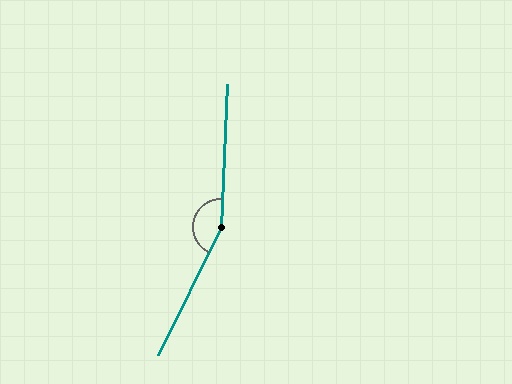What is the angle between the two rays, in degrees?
Approximately 156 degrees.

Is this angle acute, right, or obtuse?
It is obtuse.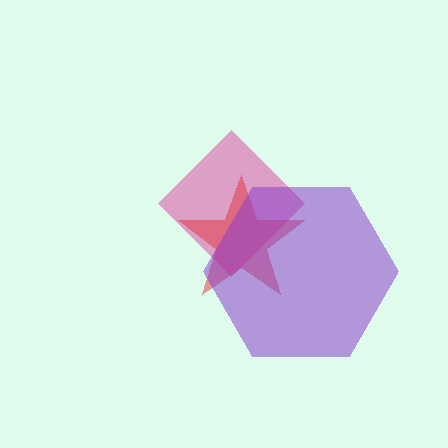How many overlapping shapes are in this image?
There are 3 overlapping shapes in the image.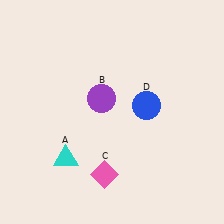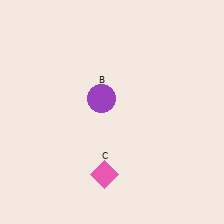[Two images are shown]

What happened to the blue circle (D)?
The blue circle (D) was removed in Image 2. It was in the top-right area of Image 1.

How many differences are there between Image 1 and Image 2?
There are 2 differences between the two images.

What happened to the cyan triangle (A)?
The cyan triangle (A) was removed in Image 2. It was in the bottom-left area of Image 1.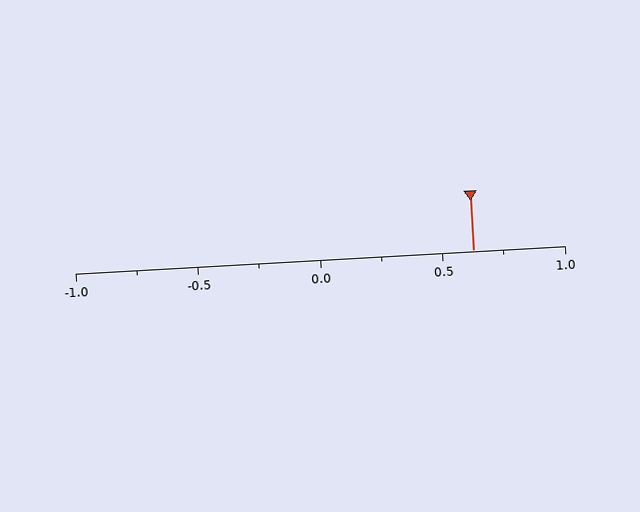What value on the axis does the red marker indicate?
The marker indicates approximately 0.62.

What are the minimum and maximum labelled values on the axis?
The axis runs from -1.0 to 1.0.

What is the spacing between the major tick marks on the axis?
The major ticks are spaced 0.5 apart.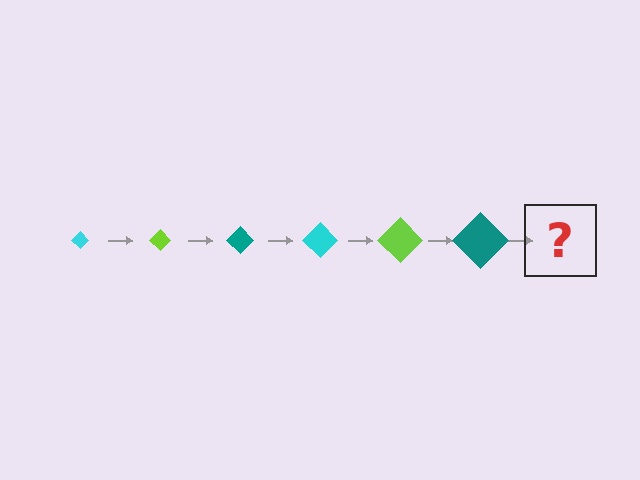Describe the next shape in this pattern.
It should be a cyan diamond, larger than the previous one.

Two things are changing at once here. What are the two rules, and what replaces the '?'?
The two rules are that the diamond grows larger each step and the color cycles through cyan, lime, and teal. The '?' should be a cyan diamond, larger than the previous one.